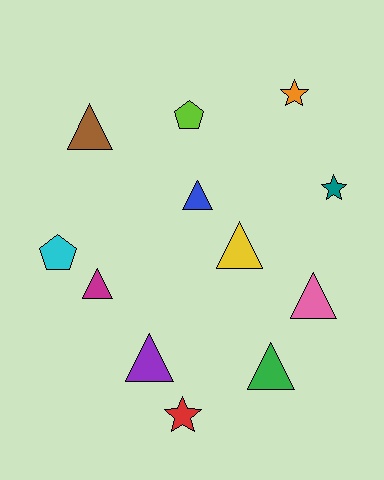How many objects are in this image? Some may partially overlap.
There are 12 objects.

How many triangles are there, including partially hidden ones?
There are 7 triangles.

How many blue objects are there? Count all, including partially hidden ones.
There is 1 blue object.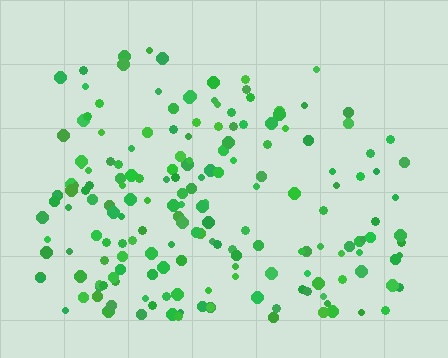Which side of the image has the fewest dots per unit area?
The top.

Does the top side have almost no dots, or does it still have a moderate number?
Still a moderate number, just noticeably fewer than the bottom.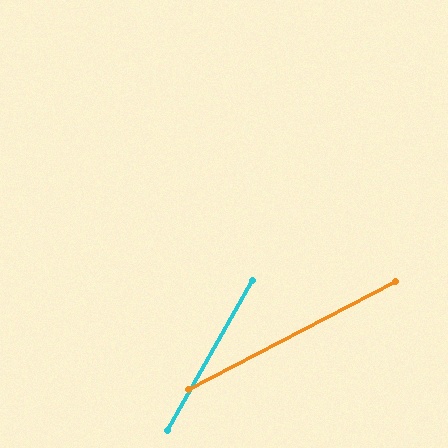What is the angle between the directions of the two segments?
Approximately 33 degrees.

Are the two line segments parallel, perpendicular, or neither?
Neither parallel nor perpendicular — they differ by about 33°.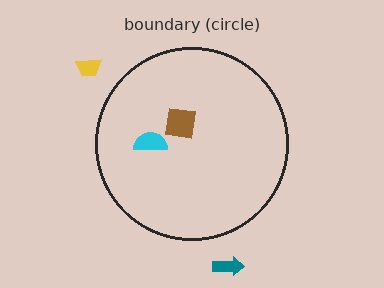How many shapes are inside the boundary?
2 inside, 2 outside.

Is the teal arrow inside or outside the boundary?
Outside.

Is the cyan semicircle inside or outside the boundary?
Inside.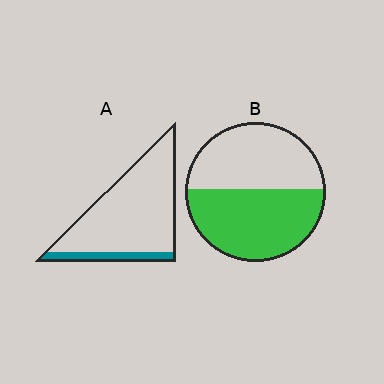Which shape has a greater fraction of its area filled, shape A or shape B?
Shape B.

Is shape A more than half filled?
No.